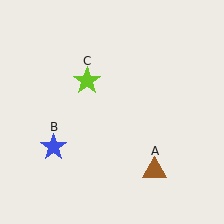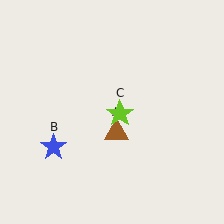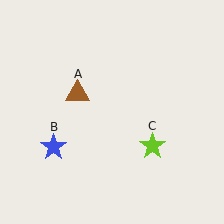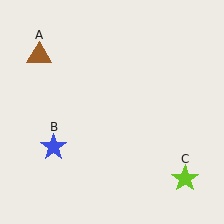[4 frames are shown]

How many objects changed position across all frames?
2 objects changed position: brown triangle (object A), lime star (object C).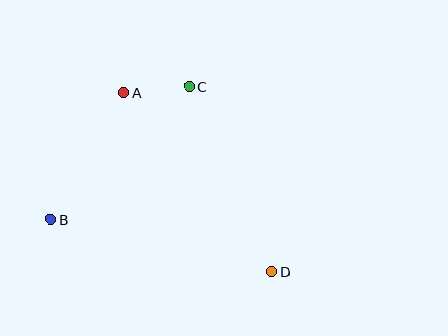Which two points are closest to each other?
Points A and C are closest to each other.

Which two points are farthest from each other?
Points A and D are farthest from each other.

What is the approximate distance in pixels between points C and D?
The distance between C and D is approximately 203 pixels.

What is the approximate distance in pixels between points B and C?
The distance between B and C is approximately 192 pixels.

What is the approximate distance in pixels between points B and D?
The distance between B and D is approximately 227 pixels.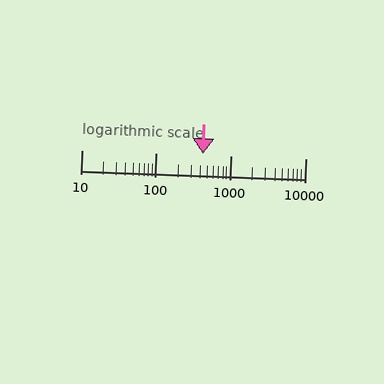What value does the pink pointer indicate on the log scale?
The pointer indicates approximately 430.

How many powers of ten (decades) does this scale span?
The scale spans 3 decades, from 10 to 10000.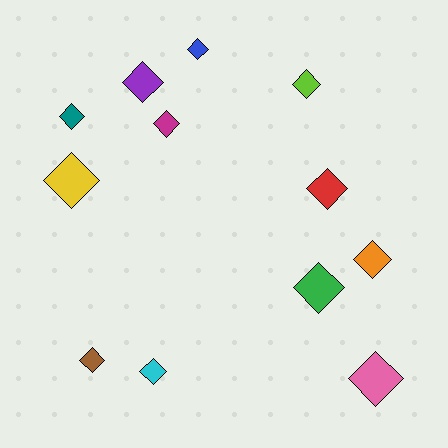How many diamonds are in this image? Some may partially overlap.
There are 12 diamonds.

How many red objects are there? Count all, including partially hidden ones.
There is 1 red object.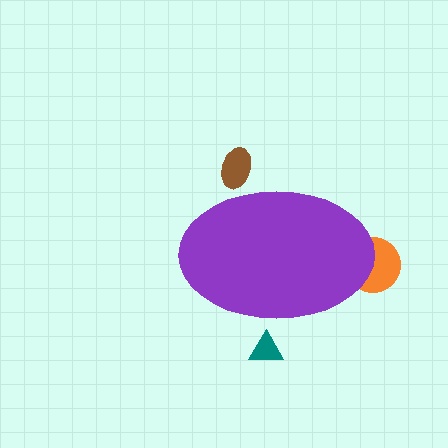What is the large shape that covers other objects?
A purple ellipse.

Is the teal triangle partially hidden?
Yes, the teal triangle is partially hidden behind the purple ellipse.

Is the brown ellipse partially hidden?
Yes, the brown ellipse is partially hidden behind the purple ellipse.